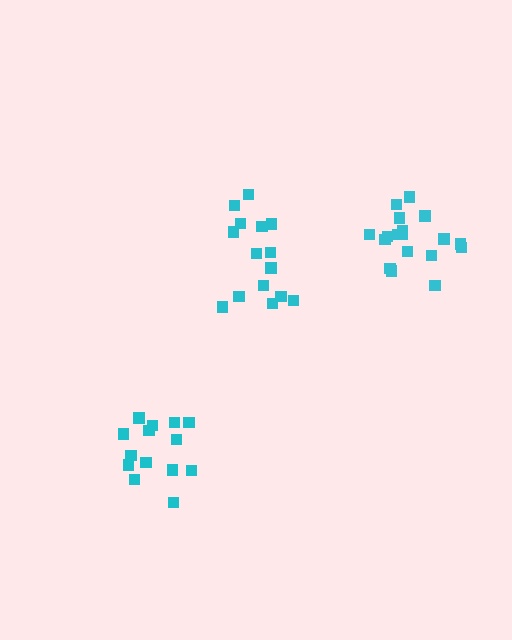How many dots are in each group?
Group 1: 14 dots, Group 2: 15 dots, Group 3: 18 dots (47 total).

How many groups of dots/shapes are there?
There are 3 groups.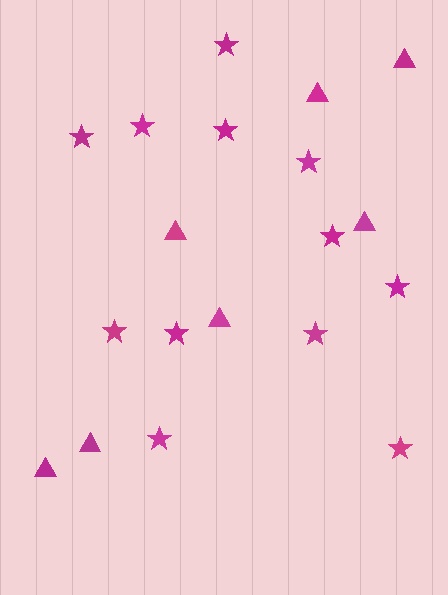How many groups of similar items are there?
There are 2 groups: one group of triangles (7) and one group of stars (12).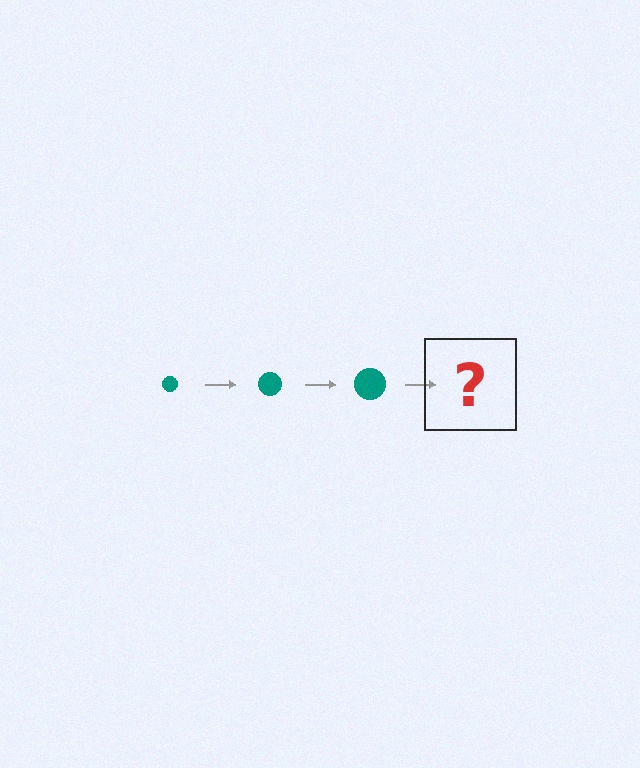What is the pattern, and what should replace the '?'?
The pattern is that the circle gets progressively larger each step. The '?' should be a teal circle, larger than the previous one.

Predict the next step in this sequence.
The next step is a teal circle, larger than the previous one.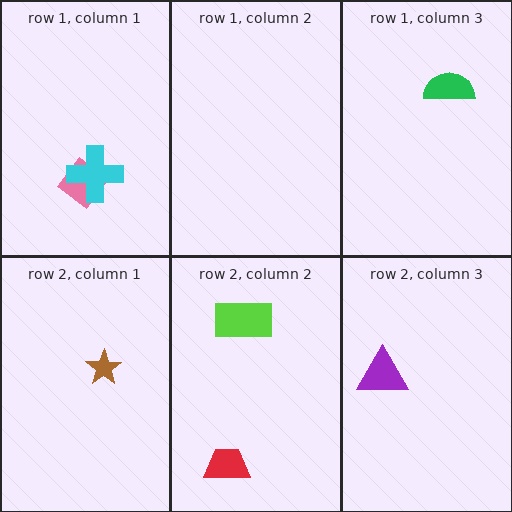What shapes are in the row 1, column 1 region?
The pink diamond, the cyan cross.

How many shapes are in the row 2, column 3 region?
1.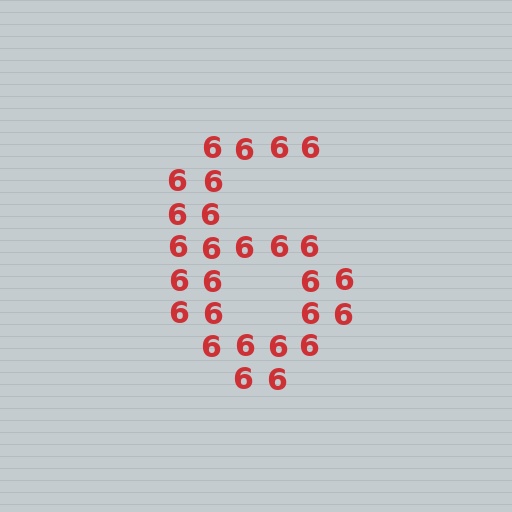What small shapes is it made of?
It is made of small digit 6's.